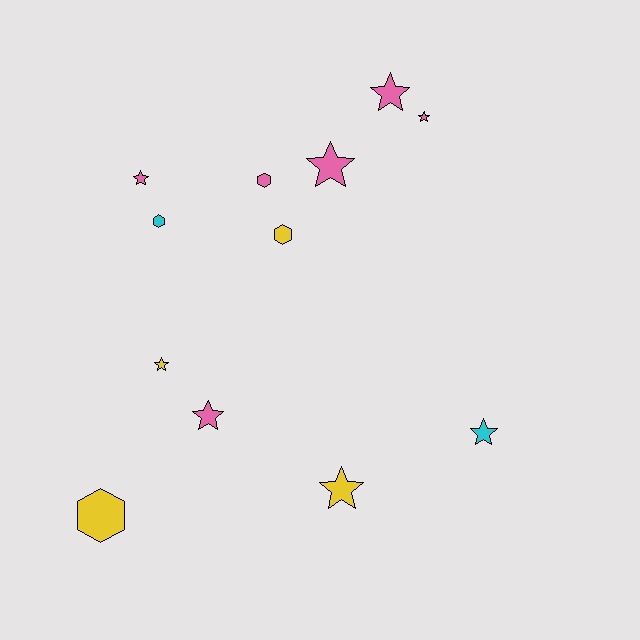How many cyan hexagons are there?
There is 1 cyan hexagon.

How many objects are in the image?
There are 12 objects.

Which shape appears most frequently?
Star, with 8 objects.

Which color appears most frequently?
Pink, with 6 objects.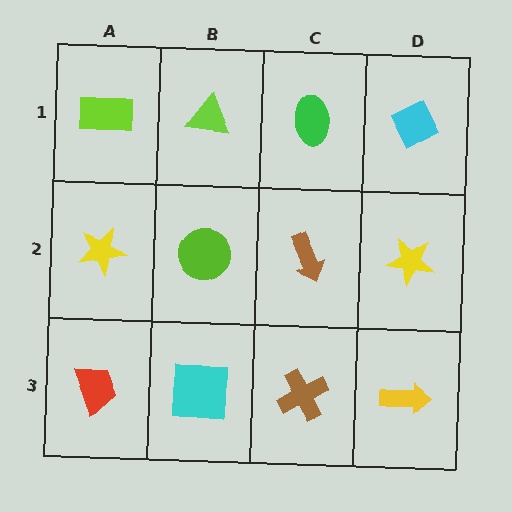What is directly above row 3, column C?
A brown arrow.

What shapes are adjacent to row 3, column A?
A yellow star (row 2, column A), a cyan square (row 3, column B).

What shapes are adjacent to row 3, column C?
A brown arrow (row 2, column C), a cyan square (row 3, column B), a yellow arrow (row 3, column D).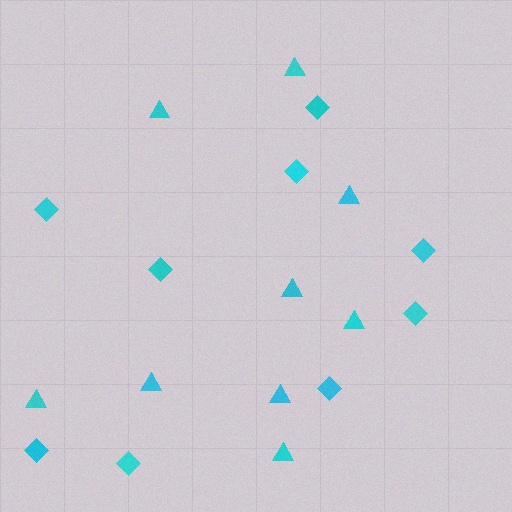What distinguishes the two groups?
There are 2 groups: one group of diamonds (9) and one group of triangles (9).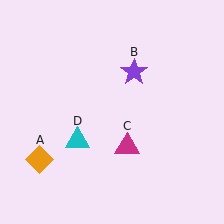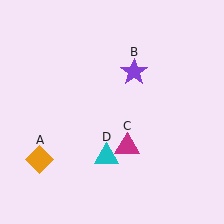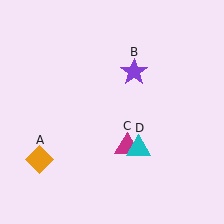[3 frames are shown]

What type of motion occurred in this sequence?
The cyan triangle (object D) rotated counterclockwise around the center of the scene.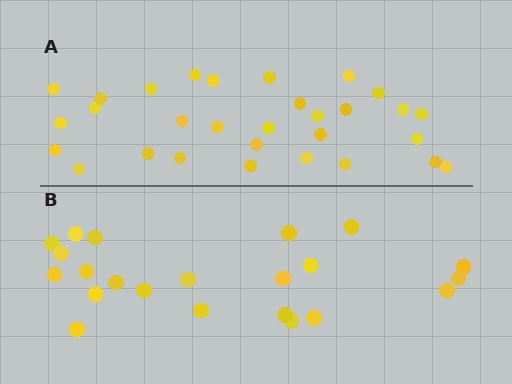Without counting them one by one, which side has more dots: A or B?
Region A (the top region) has more dots.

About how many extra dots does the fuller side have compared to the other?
Region A has roughly 8 or so more dots than region B.